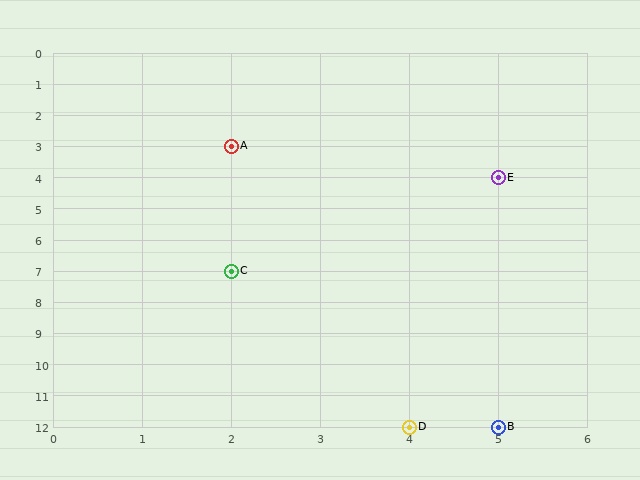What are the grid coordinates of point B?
Point B is at grid coordinates (5, 12).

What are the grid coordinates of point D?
Point D is at grid coordinates (4, 12).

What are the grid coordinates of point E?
Point E is at grid coordinates (5, 4).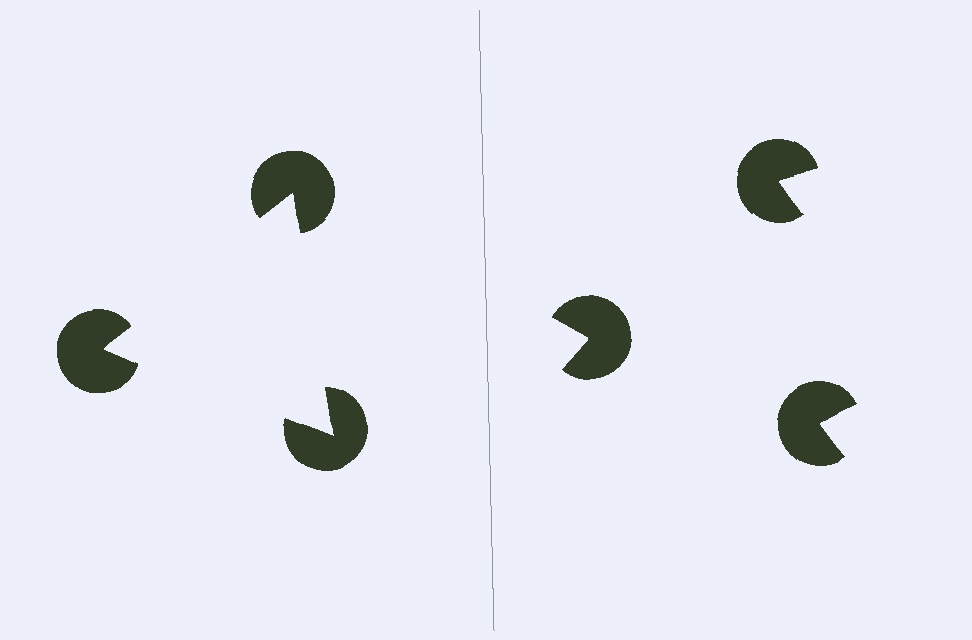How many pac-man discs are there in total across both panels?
6 — 3 on each side.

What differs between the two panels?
The pac-man discs are positioned identically on both sides; only the wedge orientations differ. On the left they align to a triangle; on the right they are misaligned.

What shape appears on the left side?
An illusory triangle.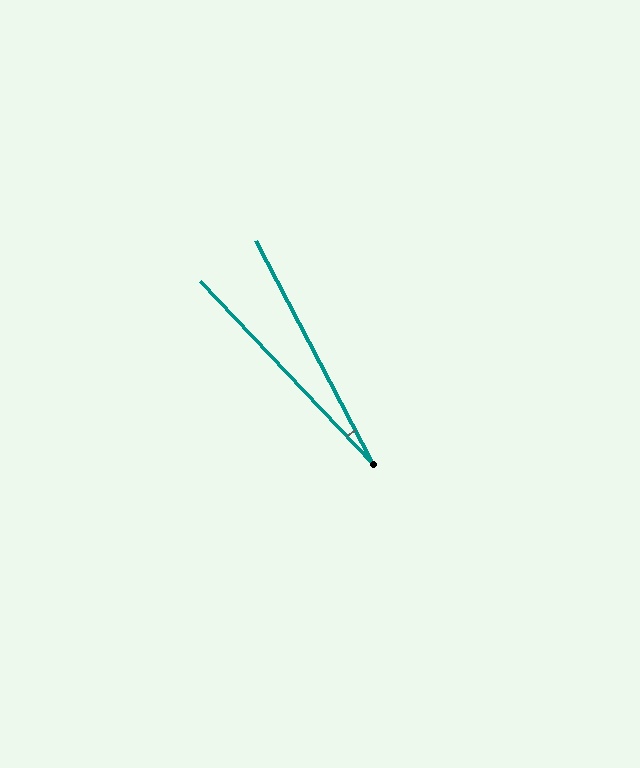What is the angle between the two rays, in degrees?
Approximately 16 degrees.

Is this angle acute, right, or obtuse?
It is acute.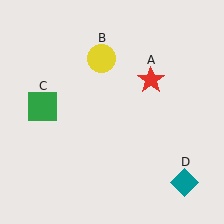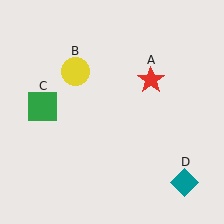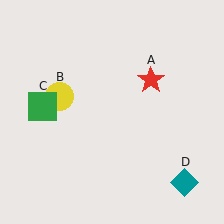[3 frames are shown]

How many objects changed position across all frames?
1 object changed position: yellow circle (object B).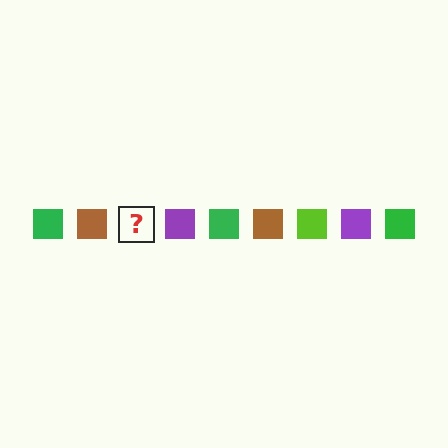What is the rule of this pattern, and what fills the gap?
The rule is that the pattern cycles through green, brown, lime, purple squares. The gap should be filled with a lime square.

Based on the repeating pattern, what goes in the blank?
The blank should be a lime square.